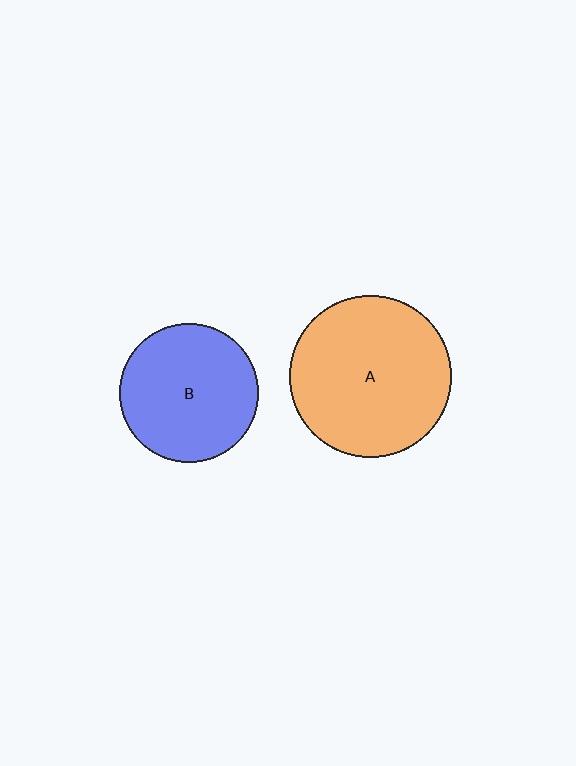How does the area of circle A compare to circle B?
Approximately 1.4 times.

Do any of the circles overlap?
No, none of the circles overlap.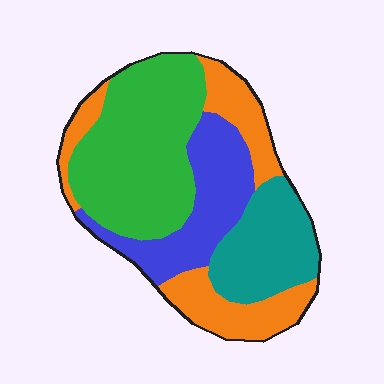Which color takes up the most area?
Green, at roughly 35%.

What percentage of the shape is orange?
Orange covers about 25% of the shape.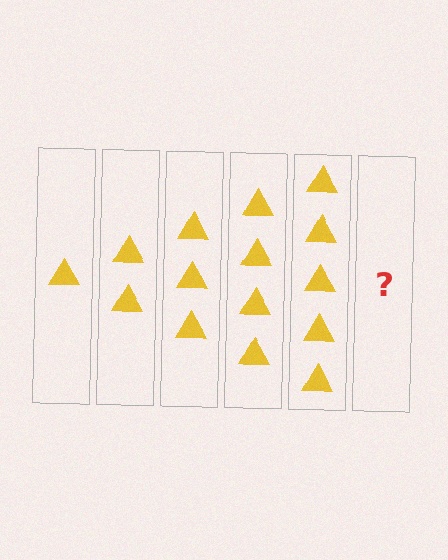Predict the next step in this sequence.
The next step is 6 triangles.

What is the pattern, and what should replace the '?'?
The pattern is that each step adds one more triangle. The '?' should be 6 triangles.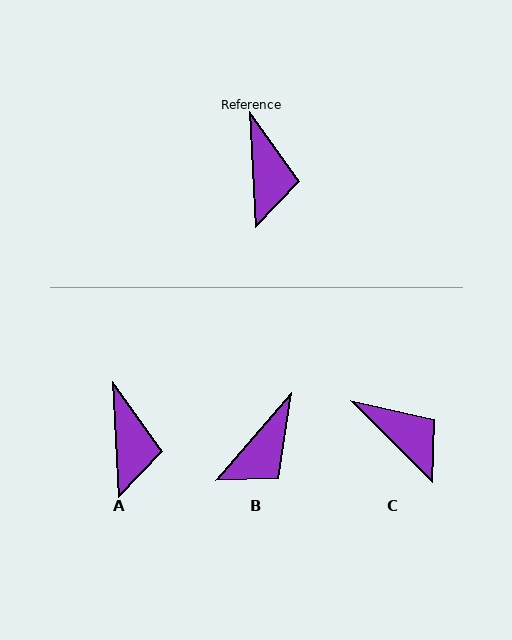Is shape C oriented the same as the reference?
No, it is off by about 42 degrees.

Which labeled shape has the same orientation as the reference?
A.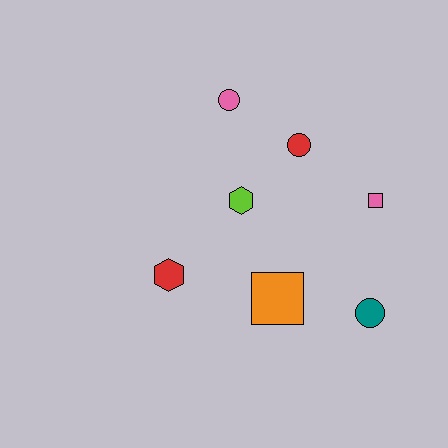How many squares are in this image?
There are 2 squares.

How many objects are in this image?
There are 7 objects.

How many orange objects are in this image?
There is 1 orange object.